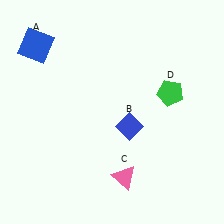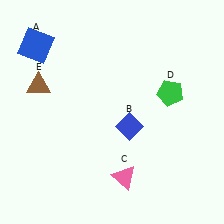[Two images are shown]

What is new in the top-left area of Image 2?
A brown triangle (E) was added in the top-left area of Image 2.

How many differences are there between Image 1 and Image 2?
There is 1 difference between the two images.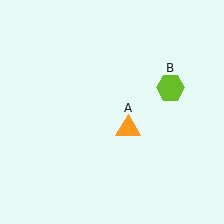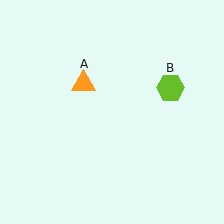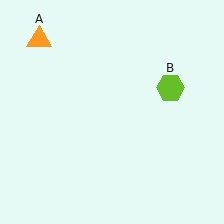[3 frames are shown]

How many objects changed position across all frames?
1 object changed position: orange triangle (object A).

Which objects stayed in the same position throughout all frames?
Lime hexagon (object B) remained stationary.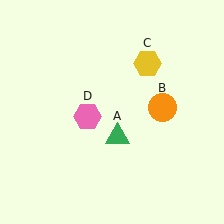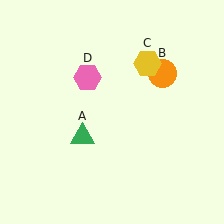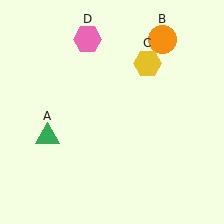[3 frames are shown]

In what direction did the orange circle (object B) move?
The orange circle (object B) moved up.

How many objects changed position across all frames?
3 objects changed position: green triangle (object A), orange circle (object B), pink hexagon (object D).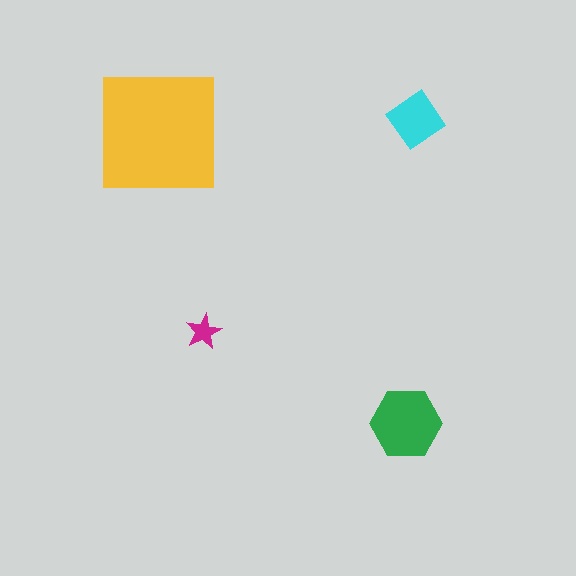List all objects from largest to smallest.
The yellow square, the green hexagon, the cyan diamond, the magenta star.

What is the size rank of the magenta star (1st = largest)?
4th.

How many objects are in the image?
There are 4 objects in the image.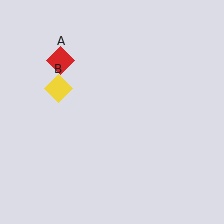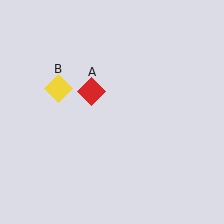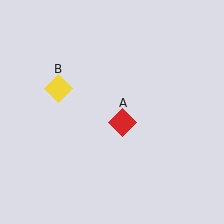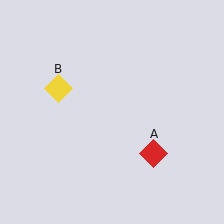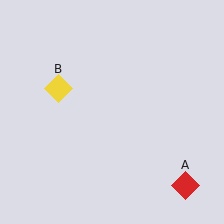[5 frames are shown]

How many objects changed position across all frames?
1 object changed position: red diamond (object A).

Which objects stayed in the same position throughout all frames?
Yellow diamond (object B) remained stationary.